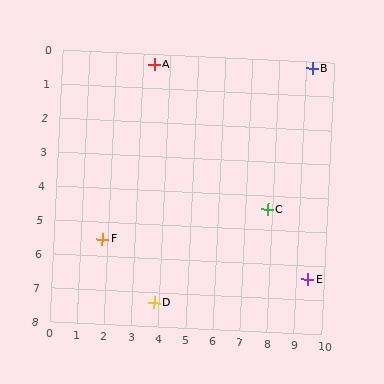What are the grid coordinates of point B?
Point B is at approximately (9.2, 0.2).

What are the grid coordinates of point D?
Point D is at approximately (3.8, 7.3).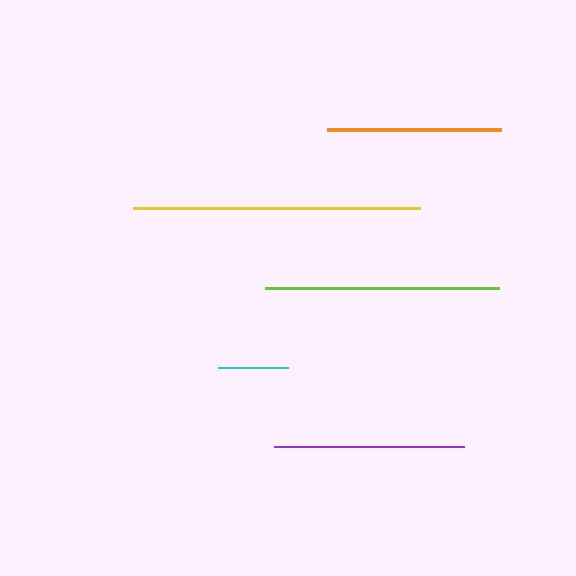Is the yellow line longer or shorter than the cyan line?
The yellow line is longer than the cyan line.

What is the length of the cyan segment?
The cyan segment is approximately 70 pixels long.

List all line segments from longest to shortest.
From longest to shortest: yellow, lime, purple, orange, cyan.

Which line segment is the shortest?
The cyan line is the shortest at approximately 70 pixels.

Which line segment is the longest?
The yellow line is the longest at approximately 287 pixels.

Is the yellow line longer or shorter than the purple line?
The yellow line is longer than the purple line.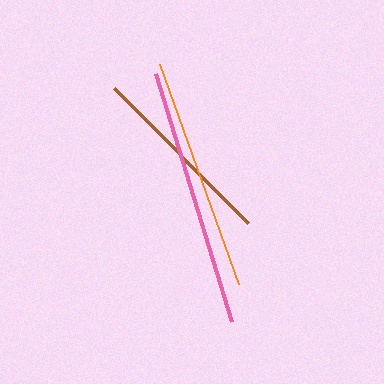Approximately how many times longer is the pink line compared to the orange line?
The pink line is approximately 1.1 times the length of the orange line.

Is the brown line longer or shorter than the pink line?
The pink line is longer than the brown line.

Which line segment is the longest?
The pink line is the longest at approximately 259 pixels.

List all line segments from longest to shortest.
From longest to shortest: pink, orange, brown.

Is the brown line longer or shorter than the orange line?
The orange line is longer than the brown line.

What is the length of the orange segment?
The orange segment is approximately 234 pixels long.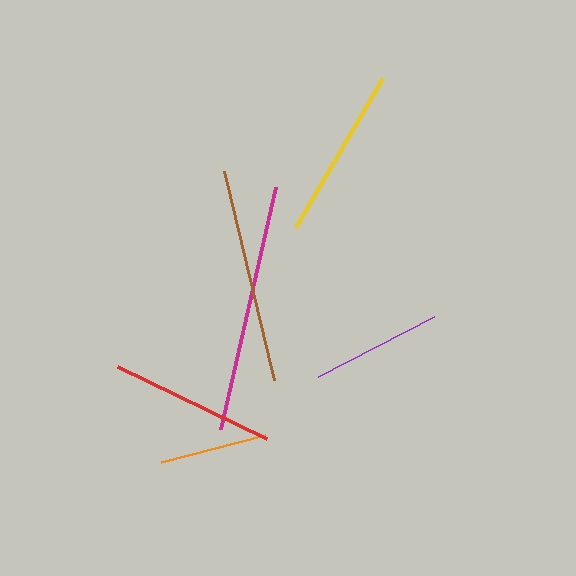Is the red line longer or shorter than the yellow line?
The yellow line is longer than the red line.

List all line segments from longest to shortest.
From longest to shortest: magenta, brown, yellow, red, purple, orange.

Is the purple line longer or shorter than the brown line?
The brown line is longer than the purple line.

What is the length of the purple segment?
The purple segment is approximately 131 pixels long.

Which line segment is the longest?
The magenta line is the longest at approximately 248 pixels.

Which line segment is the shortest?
The orange line is the shortest at approximately 107 pixels.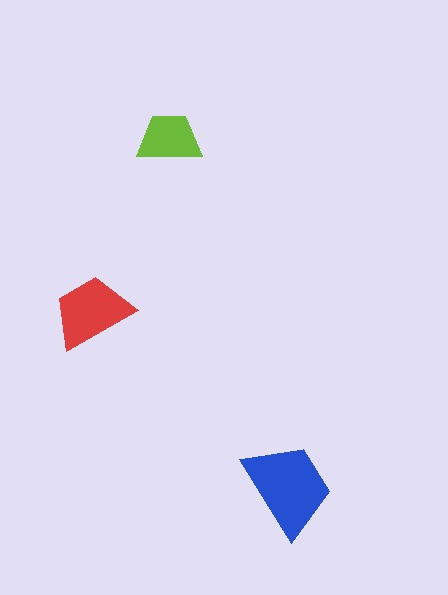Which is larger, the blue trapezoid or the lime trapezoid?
The blue one.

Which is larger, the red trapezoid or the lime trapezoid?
The red one.